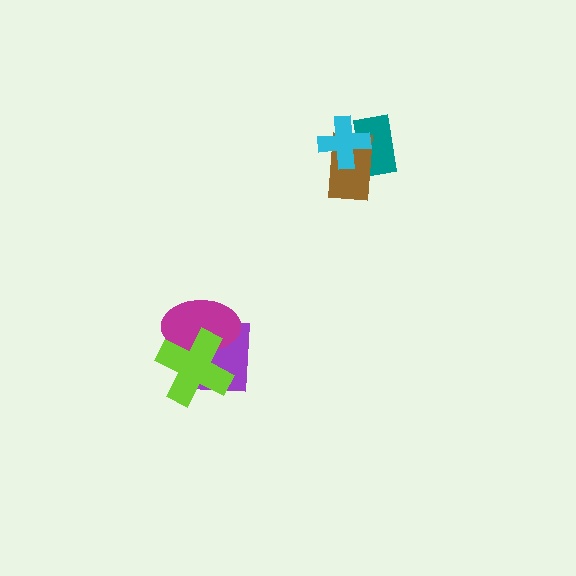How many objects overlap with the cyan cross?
2 objects overlap with the cyan cross.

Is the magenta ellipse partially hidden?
Yes, it is partially covered by another shape.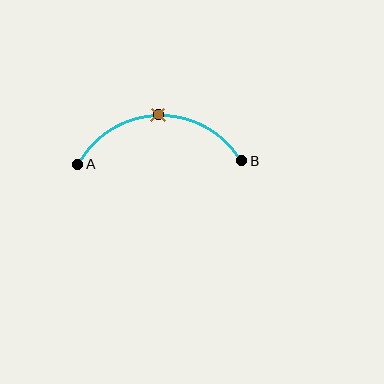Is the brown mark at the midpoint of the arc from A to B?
Yes. The brown mark lies on the arc at equal arc-length from both A and B — it is the arc midpoint.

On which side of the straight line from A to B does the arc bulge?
The arc bulges above the straight line connecting A and B.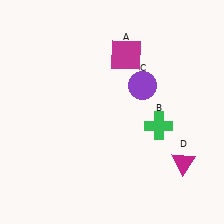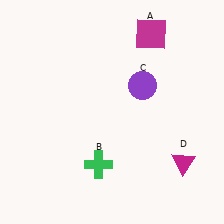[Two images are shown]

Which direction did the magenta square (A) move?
The magenta square (A) moved right.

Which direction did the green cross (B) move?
The green cross (B) moved left.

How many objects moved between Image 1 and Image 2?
2 objects moved between the two images.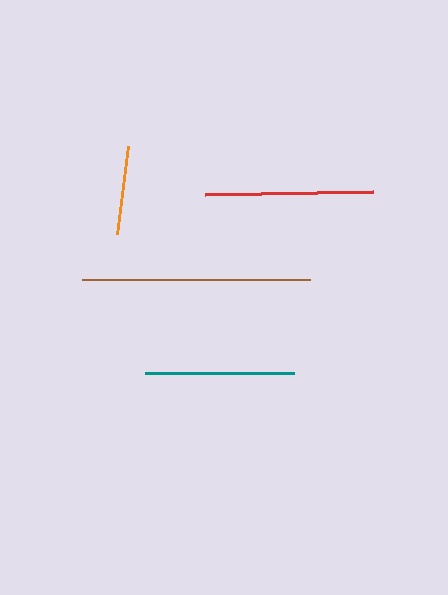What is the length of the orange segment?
The orange segment is approximately 89 pixels long.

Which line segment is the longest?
The brown line is the longest at approximately 228 pixels.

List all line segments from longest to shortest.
From longest to shortest: brown, red, teal, orange.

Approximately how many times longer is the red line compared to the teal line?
The red line is approximately 1.1 times the length of the teal line.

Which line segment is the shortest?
The orange line is the shortest at approximately 89 pixels.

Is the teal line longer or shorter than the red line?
The red line is longer than the teal line.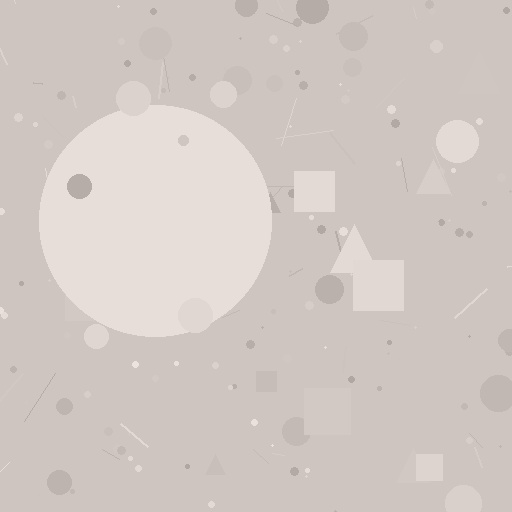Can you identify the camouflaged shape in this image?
The camouflaged shape is a circle.